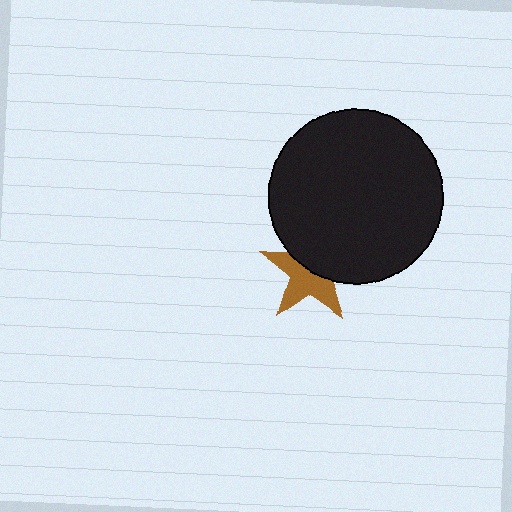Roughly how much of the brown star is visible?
About half of it is visible (roughly 55%).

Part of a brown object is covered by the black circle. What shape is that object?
It is a star.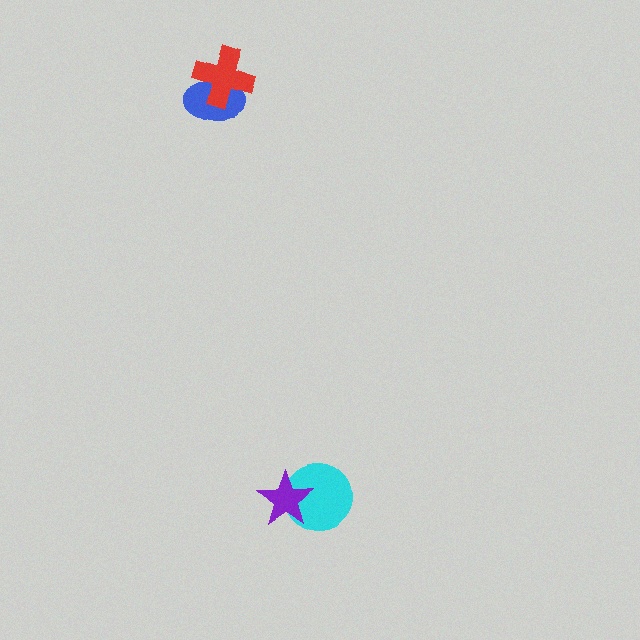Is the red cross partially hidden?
No, no other shape covers it.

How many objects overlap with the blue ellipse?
1 object overlaps with the blue ellipse.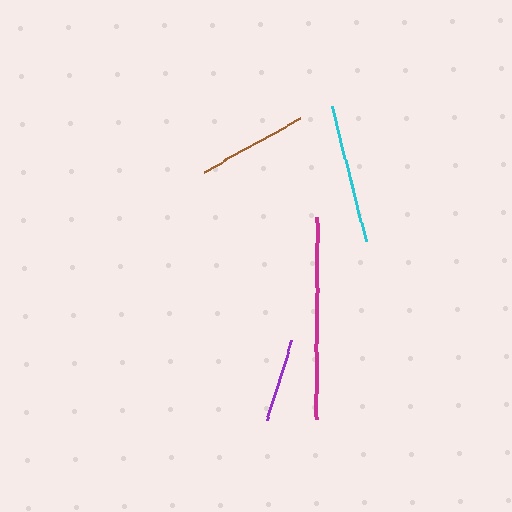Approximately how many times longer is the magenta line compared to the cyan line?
The magenta line is approximately 1.4 times the length of the cyan line.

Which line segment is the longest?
The magenta line is the longest at approximately 201 pixels.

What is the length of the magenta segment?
The magenta segment is approximately 201 pixels long.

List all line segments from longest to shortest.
From longest to shortest: magenta, cyan, brown, purple.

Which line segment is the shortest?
The purple line is the shortest at approximately 84 pixels.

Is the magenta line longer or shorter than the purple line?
The magenta line is longer than the purple line.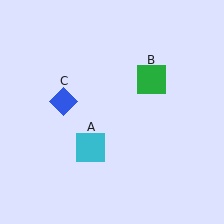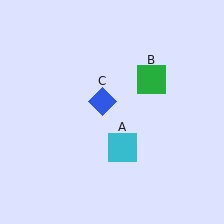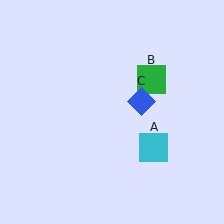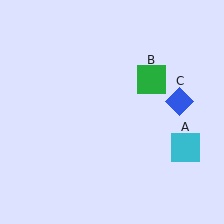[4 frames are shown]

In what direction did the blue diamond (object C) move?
The blue diamond (object C) moved right.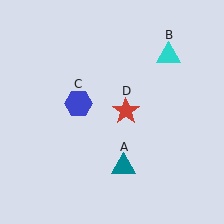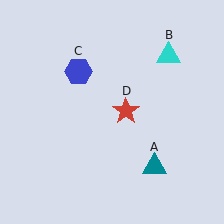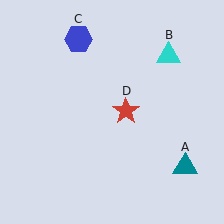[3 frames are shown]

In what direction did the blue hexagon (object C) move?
The blue hexagon (object C) moved up.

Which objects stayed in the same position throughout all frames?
Cyan triangle (object B) and red star (object D) remained stationary.